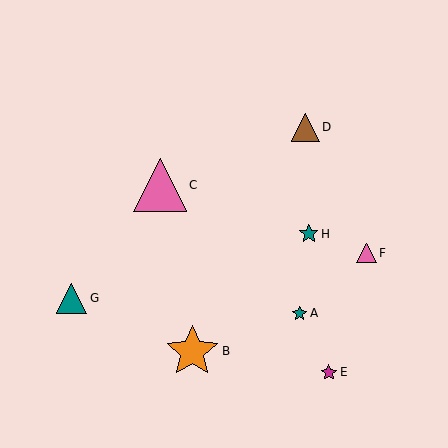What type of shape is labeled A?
Shape A is a teal star.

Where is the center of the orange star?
The center of the orange star is at (192, 351).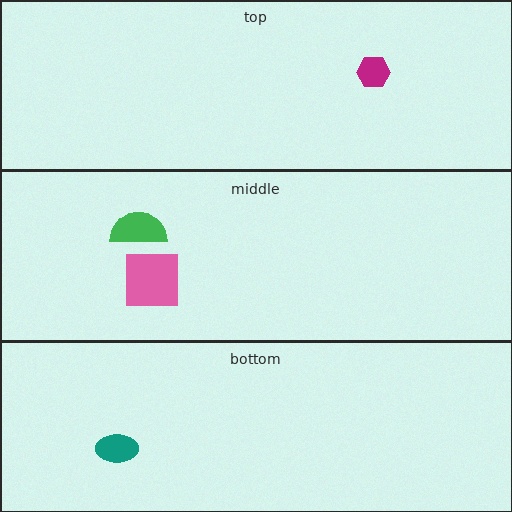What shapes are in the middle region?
The pink square, the green semicircle.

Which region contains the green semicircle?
The middle region.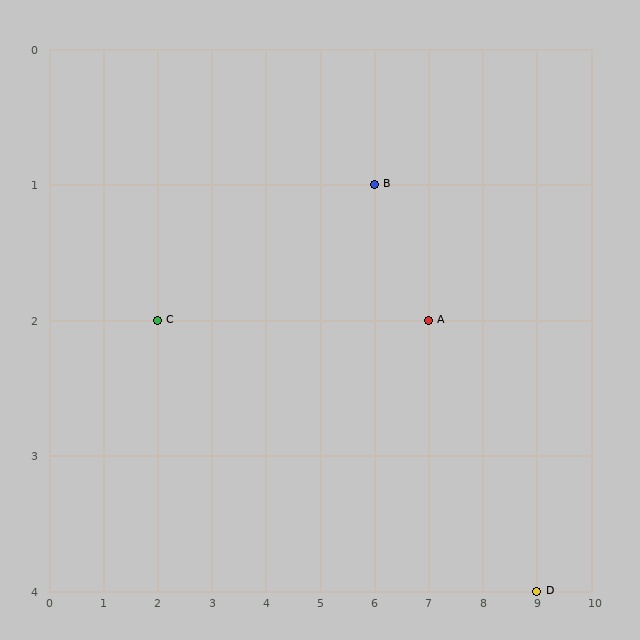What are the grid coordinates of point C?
Point C is at grid coordinates (2, 2).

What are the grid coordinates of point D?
Point D is at grid coordinates (9, 4).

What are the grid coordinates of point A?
Point A is at grid coordinates (7, 2).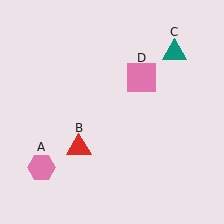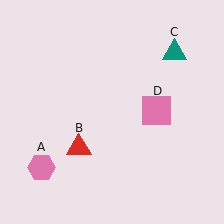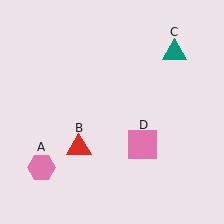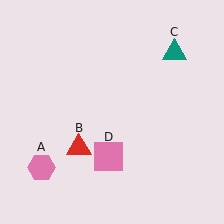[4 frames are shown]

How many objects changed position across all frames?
1 object changed position: pink square (object D).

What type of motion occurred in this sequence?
The pink square (object D) rotated clockwise around the center of the scene.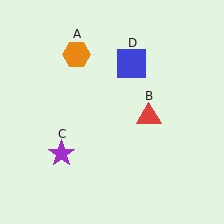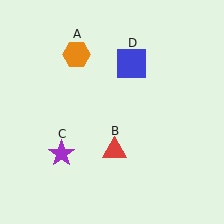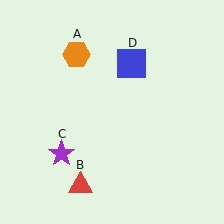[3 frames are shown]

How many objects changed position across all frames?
1 object changed position: red triangle (object B).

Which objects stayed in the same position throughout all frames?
Orange hexagon (object A) and purple star (object C) and blue square (object D) remained stationary.